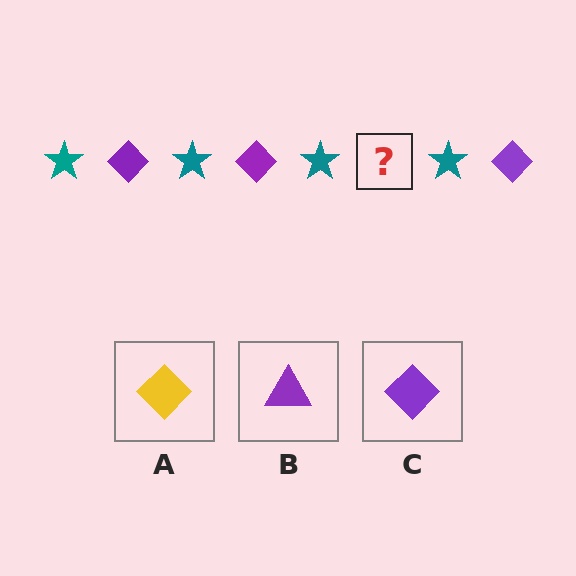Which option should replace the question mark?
Option C.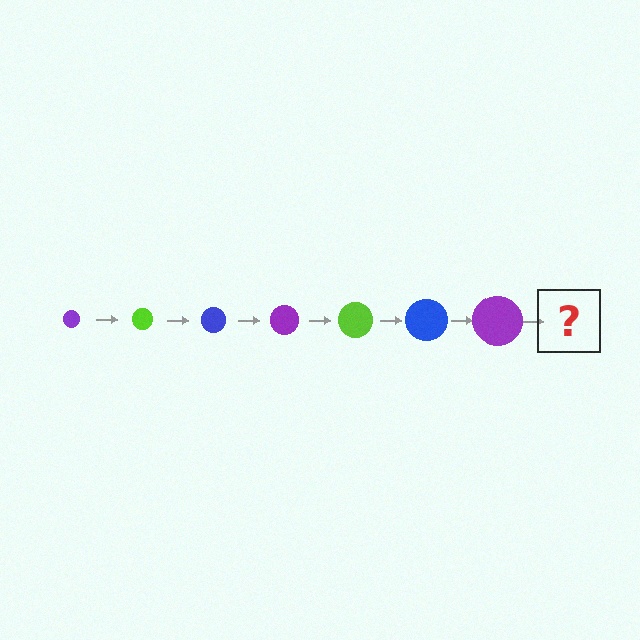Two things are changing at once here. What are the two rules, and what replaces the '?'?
The two rules are that the circle grows larger each step and the color cycles through purple, lime, and blue. The '?' should be a lime circle, larger than the previous one.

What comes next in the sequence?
The next element should be a lime circle, larger than the previous one.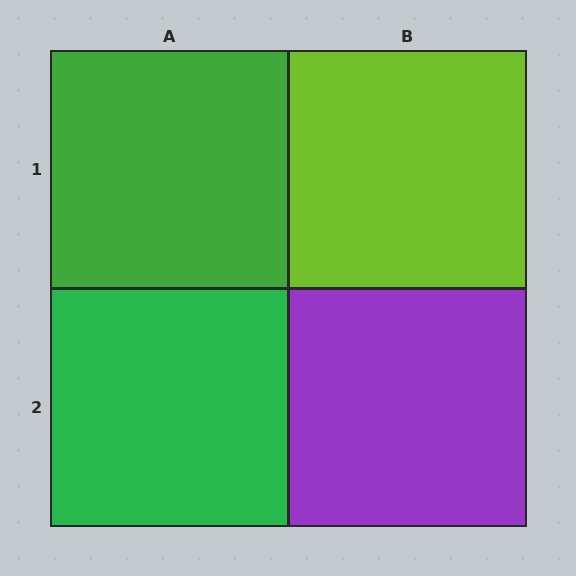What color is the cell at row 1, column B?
Lime.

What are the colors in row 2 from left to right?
Green, purple.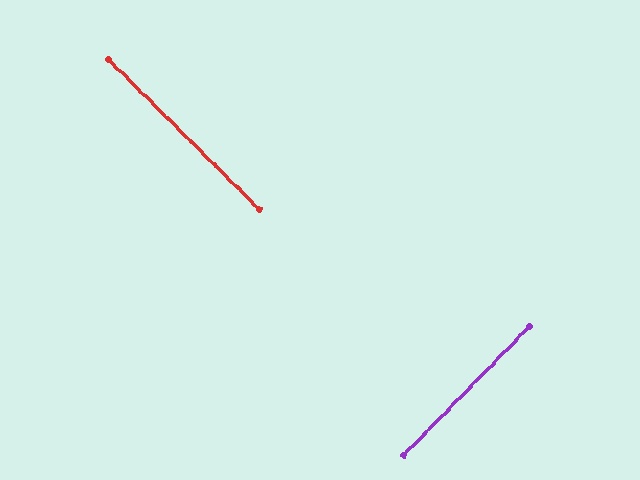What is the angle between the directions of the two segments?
Approximately 89 degrees.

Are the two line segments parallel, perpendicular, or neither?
Perpendicular — they meet at approximately 89°.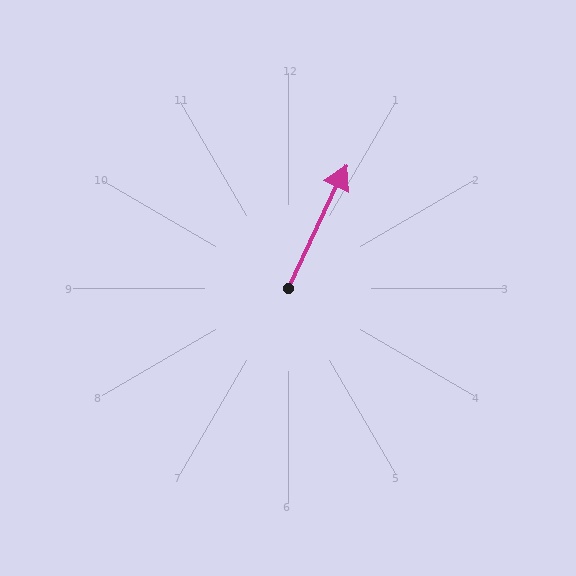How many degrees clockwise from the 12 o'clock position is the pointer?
Approximately 25 degrees.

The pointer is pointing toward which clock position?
Roughly 1 o'clock.